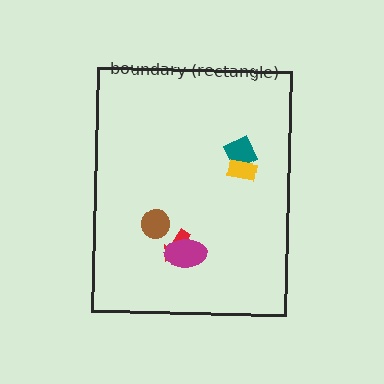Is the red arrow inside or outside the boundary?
Inside.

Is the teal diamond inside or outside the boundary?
Inside.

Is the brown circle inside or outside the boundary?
Inside.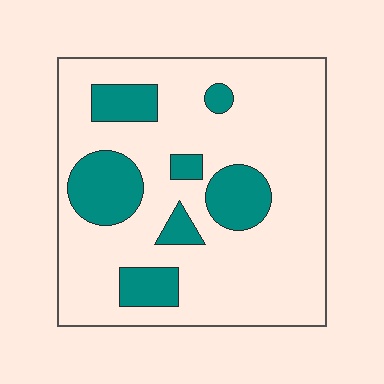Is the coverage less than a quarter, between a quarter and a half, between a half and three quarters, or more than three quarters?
Less than a quarter.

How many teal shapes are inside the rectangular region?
7.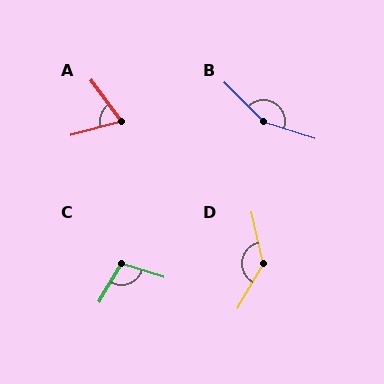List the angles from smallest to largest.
A (69°), C (102°), D (137°), B (152°).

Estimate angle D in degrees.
Approximately 137 degrees.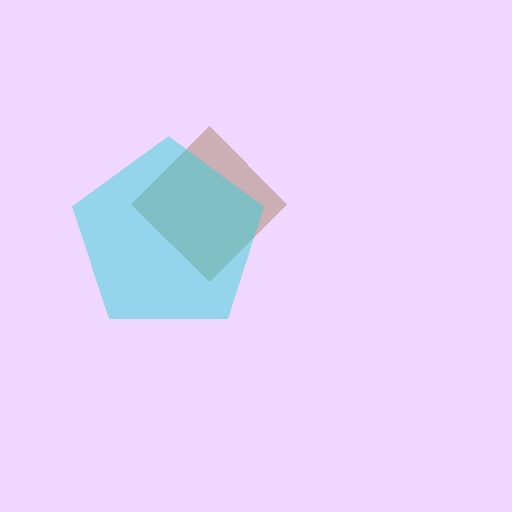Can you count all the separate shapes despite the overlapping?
Yes, there are 2 separate shapes.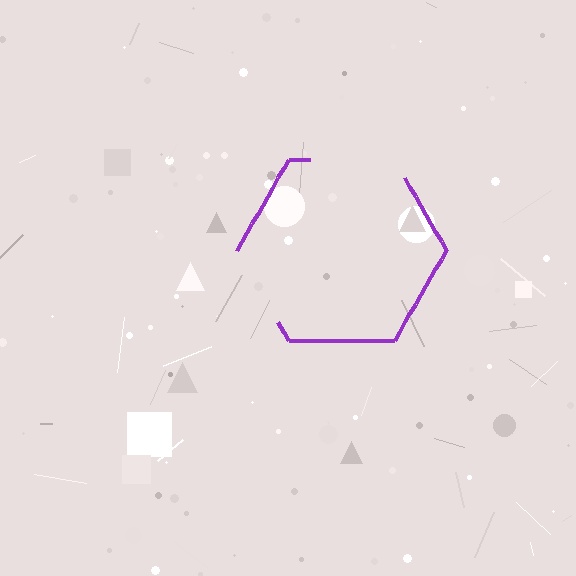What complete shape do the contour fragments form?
The contour fragments form a hexagon.